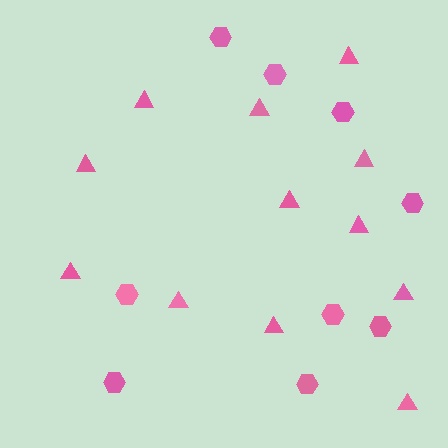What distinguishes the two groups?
There are 2 groups: one group of triangles (12) and one group of hexagons (9).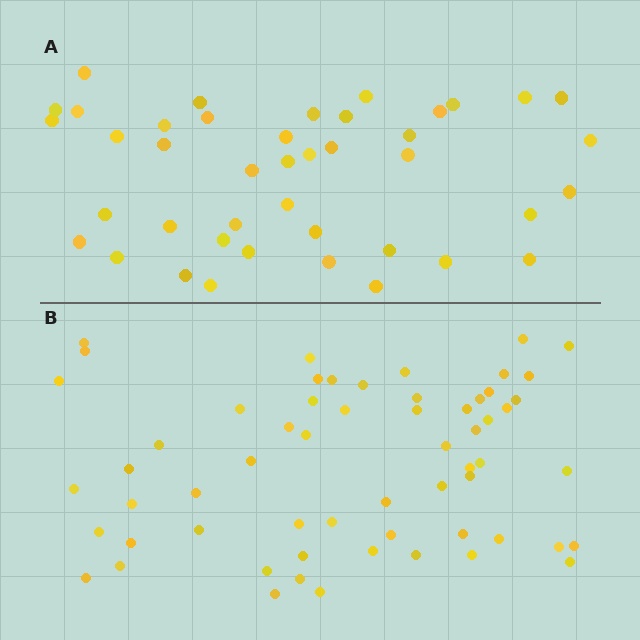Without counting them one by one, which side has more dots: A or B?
Region B (the bottom region) has more dots.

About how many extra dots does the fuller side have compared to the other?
Region B has approximately 20 more dots than region A.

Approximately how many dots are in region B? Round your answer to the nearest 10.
About 60 dots.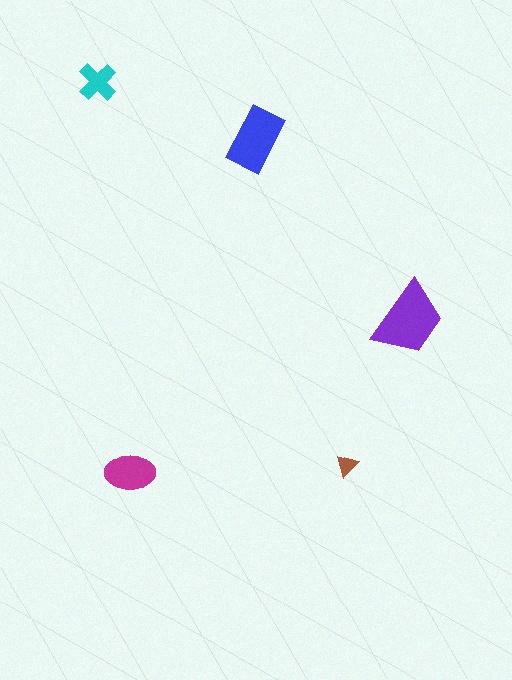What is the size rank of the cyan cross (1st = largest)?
4th.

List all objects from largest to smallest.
The purple trapezoid, the blue rectangle, the magenta ellipse, the cyan cross, the brown triangle.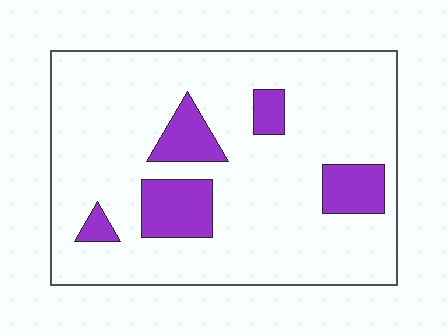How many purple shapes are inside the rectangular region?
5.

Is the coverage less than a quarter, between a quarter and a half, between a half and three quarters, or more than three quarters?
Less than a quarter.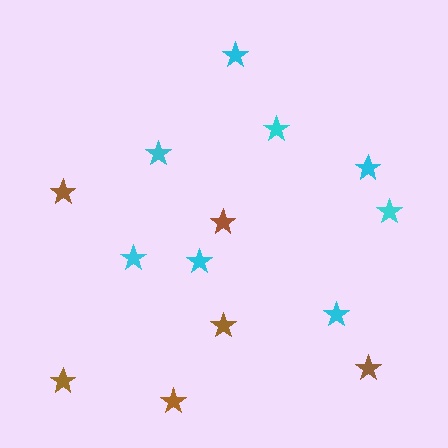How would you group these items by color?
There are 2 groups: one group of brown stars (6) and one group of cyan stars (8).